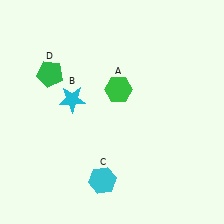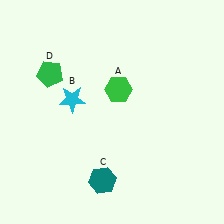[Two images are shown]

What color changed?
The hexagon (C) changed from cyan in Image 1 to teal in Image 2.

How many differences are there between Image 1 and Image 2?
There is 1 difference between the two images.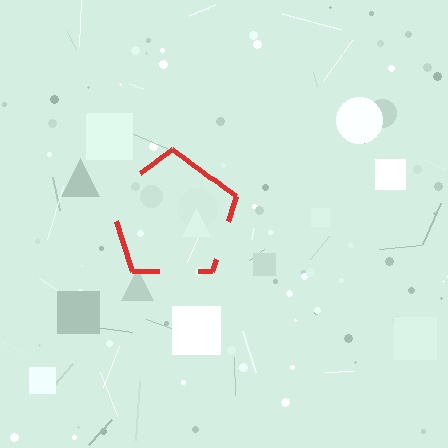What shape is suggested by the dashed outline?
The dashed outline suggests a pentagon.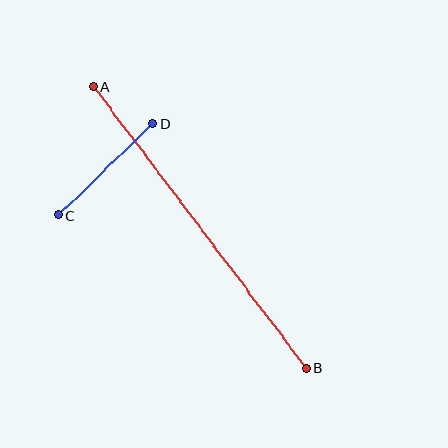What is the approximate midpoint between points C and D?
The midpoint is at approximately (106, 169) pixels.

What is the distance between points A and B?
The distance is approximately 352 pixels.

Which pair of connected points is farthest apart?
Points A and B are farthest apart.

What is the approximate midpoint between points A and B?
The midpoint is at approximately (200, 227) pixels.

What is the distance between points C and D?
The distance is approximately 131 pixels.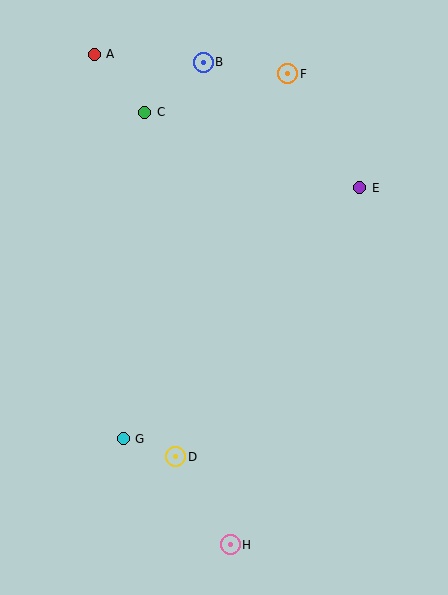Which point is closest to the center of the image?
Point D at (176, 457) is closest to the center.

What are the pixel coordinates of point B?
Point B is at (203, 62).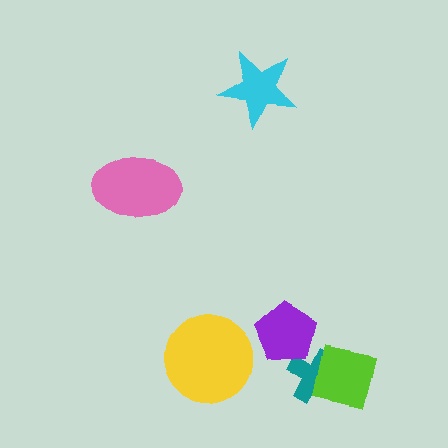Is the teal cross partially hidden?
Yes, it is partially covered by another shape.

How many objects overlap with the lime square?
1 object overlaps with the lime square.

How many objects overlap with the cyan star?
0 objects overlap with the cyan star.